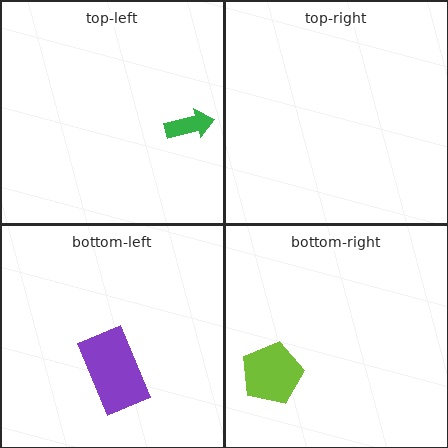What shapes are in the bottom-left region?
The purple rectangle.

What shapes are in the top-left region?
The green arrow.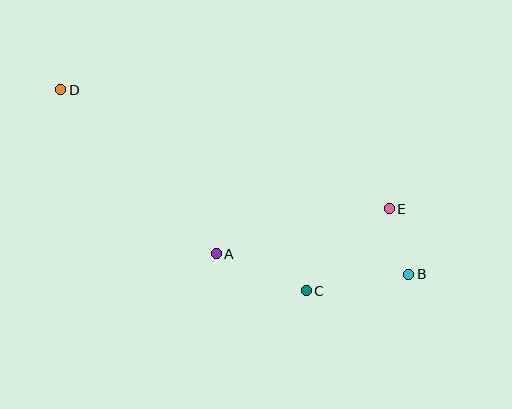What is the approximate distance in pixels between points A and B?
The distance between A and B is approximately 194 pixels.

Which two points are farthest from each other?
Points B and D are farthest from each other.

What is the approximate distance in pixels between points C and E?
The distance between C and E is approximately 117 pixels.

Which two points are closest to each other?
Points B and E are closest to each other.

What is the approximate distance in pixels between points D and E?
The distance between D and E is approximately 349 pixels.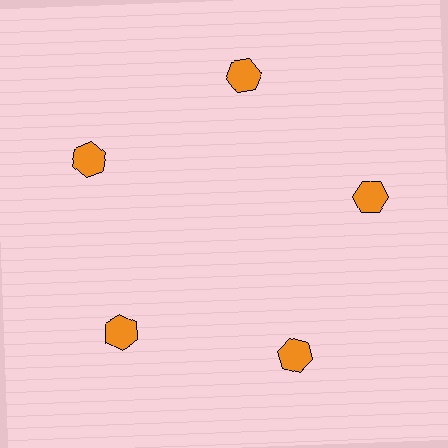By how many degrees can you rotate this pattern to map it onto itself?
The pattern maps onto itself every 72 degrees of rotation.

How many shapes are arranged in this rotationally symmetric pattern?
There are 5 shapes, arranged in 5 groups of 1.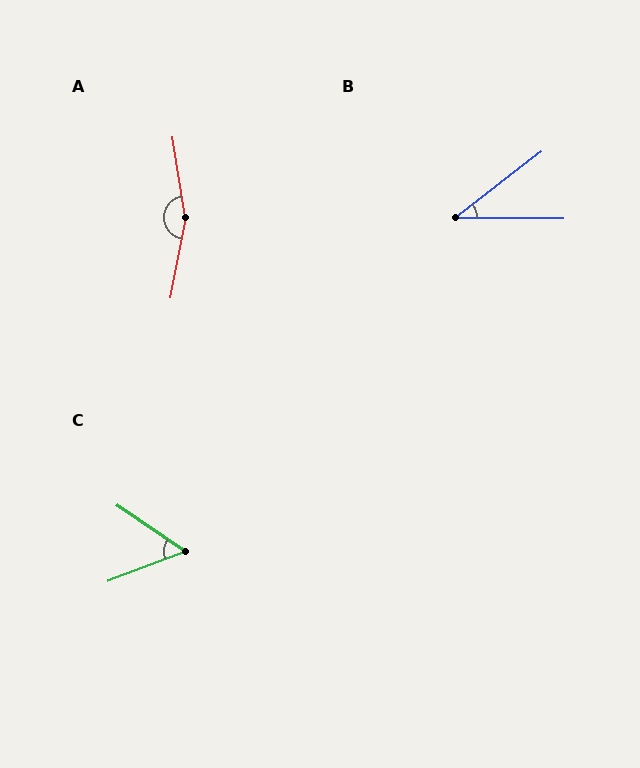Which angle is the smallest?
B, at approximately 38 degrees.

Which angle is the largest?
A, at approximately 160 degrees.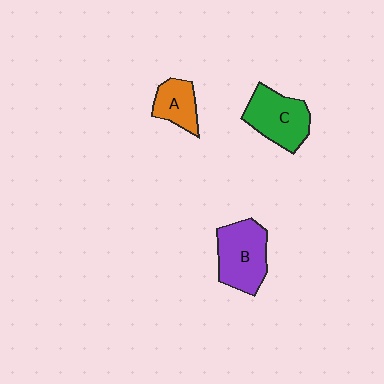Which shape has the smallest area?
Shape A (orange).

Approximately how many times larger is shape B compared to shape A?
Approximately 1.7 times.